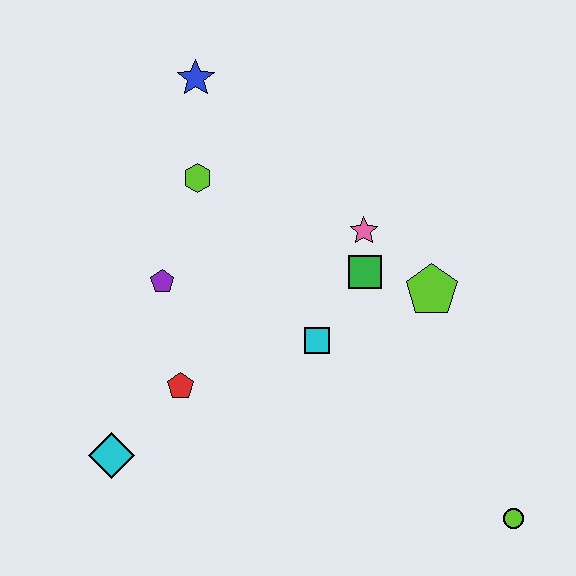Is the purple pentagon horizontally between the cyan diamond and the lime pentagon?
Yes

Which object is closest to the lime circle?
The lime pentagon is closest to the lime circle.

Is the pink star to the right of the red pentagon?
Yes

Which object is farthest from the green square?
The cyan diamond is farthest from the green square.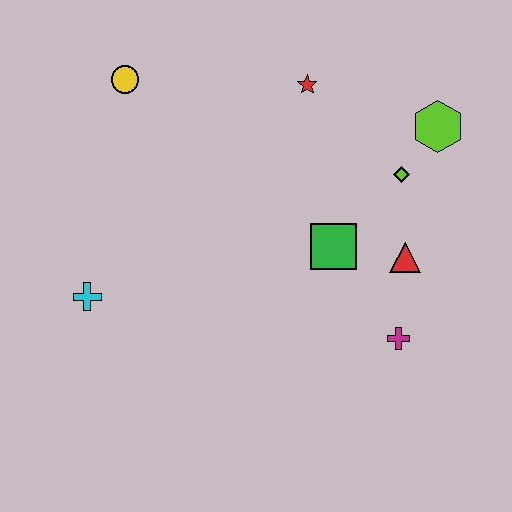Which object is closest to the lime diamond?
The lime hexagon is closest to the lime diamond.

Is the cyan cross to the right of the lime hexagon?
No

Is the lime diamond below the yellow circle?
Yes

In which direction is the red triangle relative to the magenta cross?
The red triangle is above the magenta cross.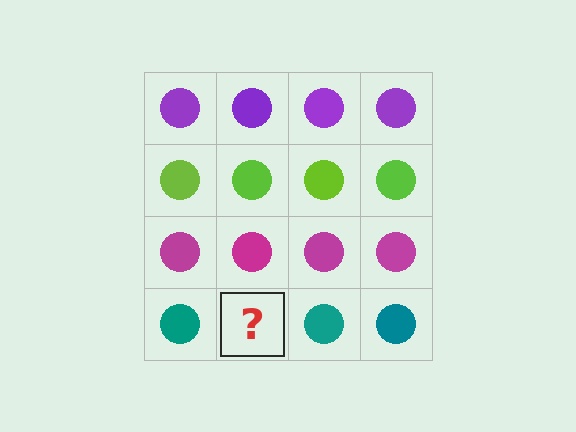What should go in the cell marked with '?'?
The missing cell should contain a teal circle.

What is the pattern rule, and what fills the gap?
The rule is that each row has a consistent color. The gap should be filled with a teal circle.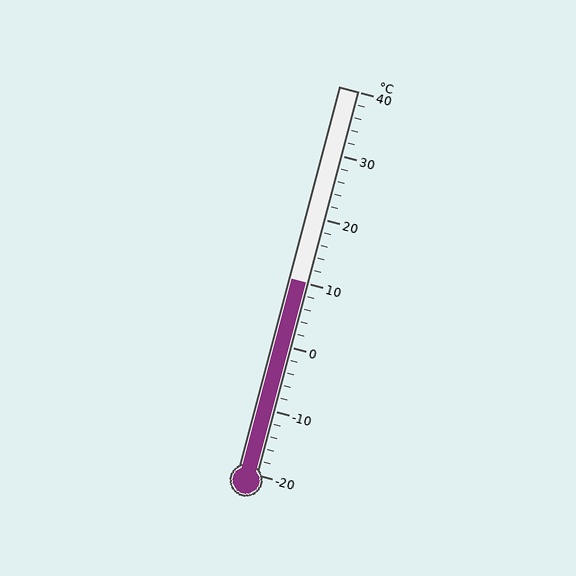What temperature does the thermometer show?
The thermometer shows approximately 10°C.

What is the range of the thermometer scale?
The thermometer scale ranges from -20°C to 40°C.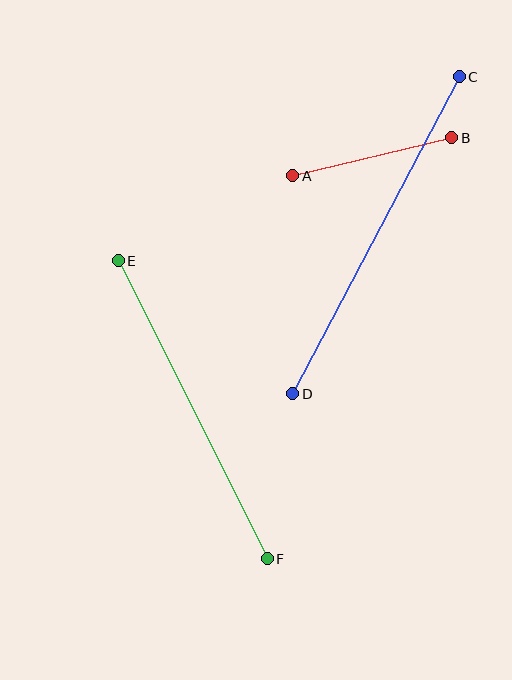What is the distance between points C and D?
The distance is approximately 358 pixels.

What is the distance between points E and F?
The distance is approximately 333 pixels.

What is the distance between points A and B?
The distance is approximately 164 pixels.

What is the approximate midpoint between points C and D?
The midpoint is at approximately (376, 235) pixels.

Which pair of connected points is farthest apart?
Points C and D are farthest apart.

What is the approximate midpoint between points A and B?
The midpoint is at approximately (372, 157) pixels.